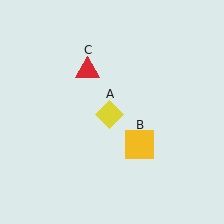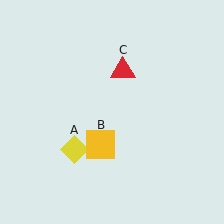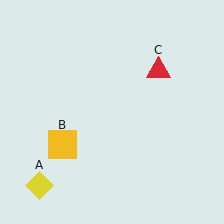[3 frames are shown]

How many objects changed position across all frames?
3 objects changed position: yellow diamond (object A), yellow square (object B), red triangle (object C).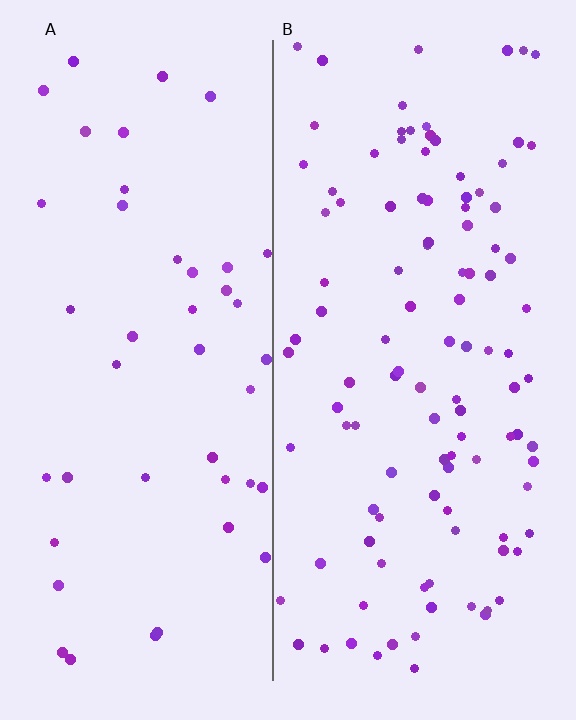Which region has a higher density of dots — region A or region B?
B (the right).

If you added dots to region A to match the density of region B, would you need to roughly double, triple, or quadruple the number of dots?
Approximately double.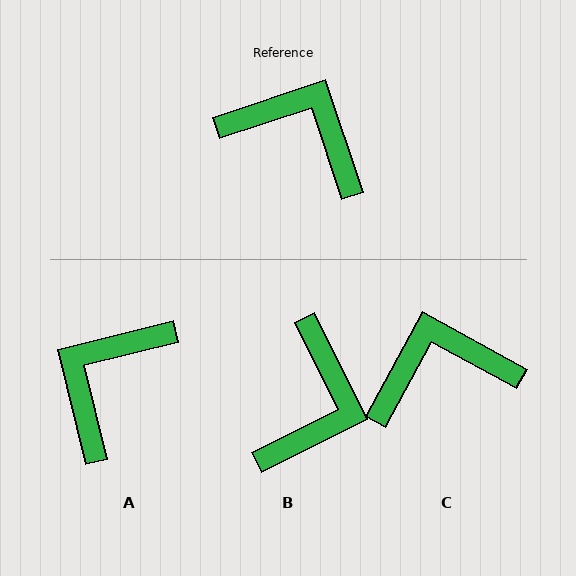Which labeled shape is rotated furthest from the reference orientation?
A, about 85 degrees away.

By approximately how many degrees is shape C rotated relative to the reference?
Approximately 43 degrees counter-clockwise.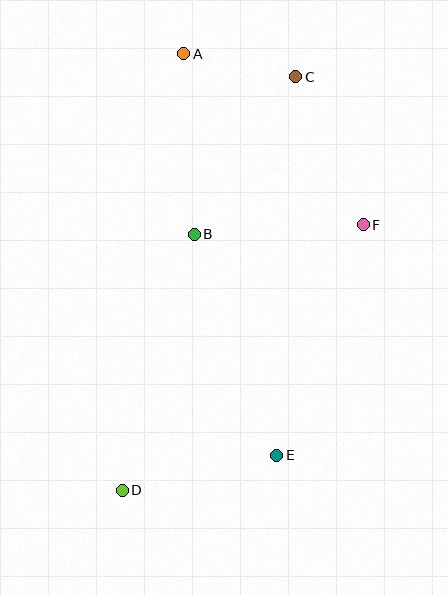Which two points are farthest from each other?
Points C and D are farthest from each other.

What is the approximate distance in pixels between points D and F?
The distance between D and F is approximately 359 pixels.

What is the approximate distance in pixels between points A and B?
The distance between A and B is approximately 181 pixels.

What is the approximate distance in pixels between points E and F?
The distance between E and F is approximately 246 pixels.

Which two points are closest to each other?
Points A and C are closest to each other.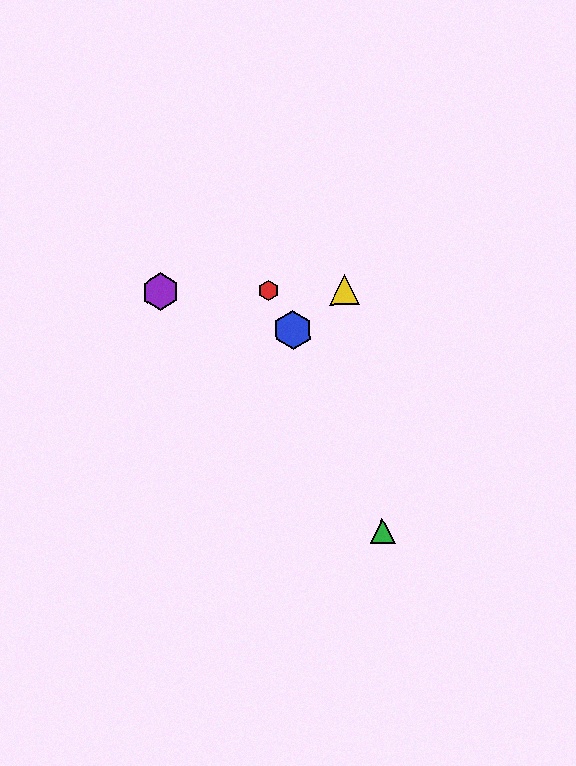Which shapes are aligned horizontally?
The red hexagon, the yellow triangle, the purple hexagon are aligned horizontally.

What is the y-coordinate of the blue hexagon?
The blue hexagon is at y≈330.